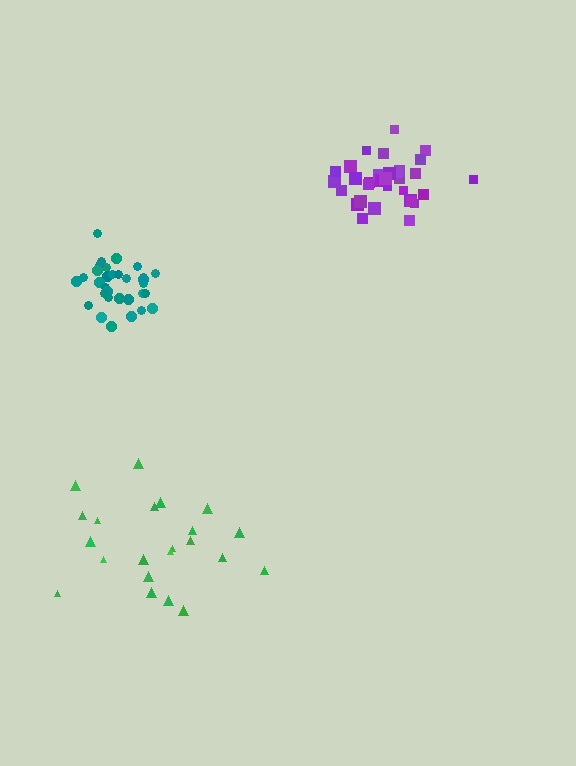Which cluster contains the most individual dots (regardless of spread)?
Teal (33).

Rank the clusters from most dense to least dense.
teal, purple, green.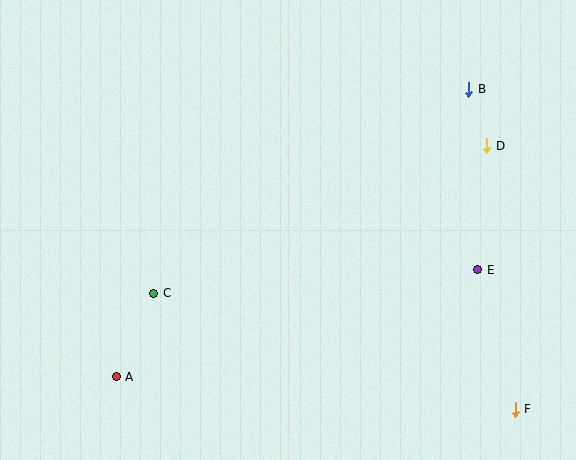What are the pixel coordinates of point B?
Point B is at (468, 89).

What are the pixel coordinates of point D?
Point D is at (487, 146).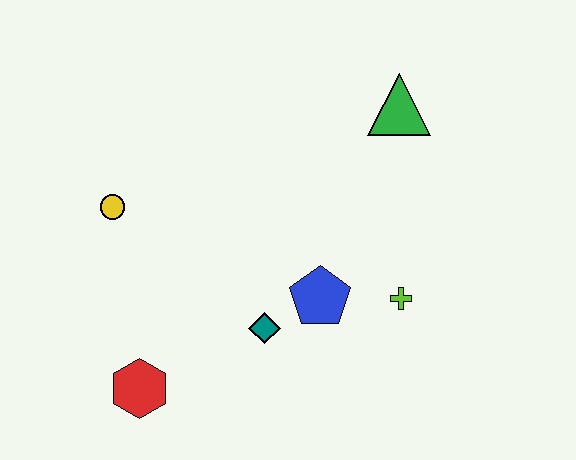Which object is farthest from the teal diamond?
The green triangle is farthest from the teal diamond.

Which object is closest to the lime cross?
The blue pentagon is closest to the lime cross.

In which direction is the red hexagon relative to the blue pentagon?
The red hexagon is to the left of the blue pentagon.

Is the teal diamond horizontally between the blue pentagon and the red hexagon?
Yes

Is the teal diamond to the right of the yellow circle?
Yes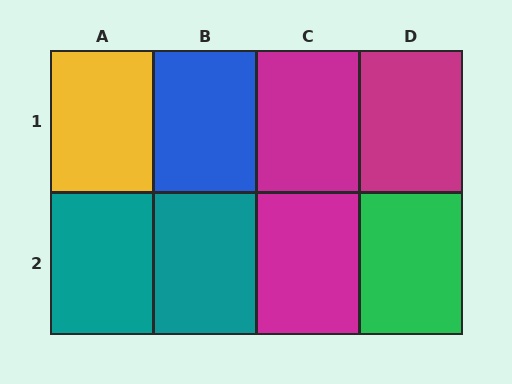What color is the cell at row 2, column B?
Teal.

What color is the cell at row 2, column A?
Teal.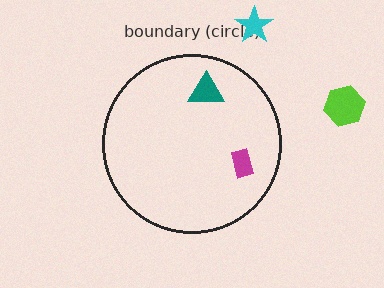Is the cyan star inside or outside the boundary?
Outside.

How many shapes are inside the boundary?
2 inside, 2 outside.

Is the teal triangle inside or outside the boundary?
Inside.